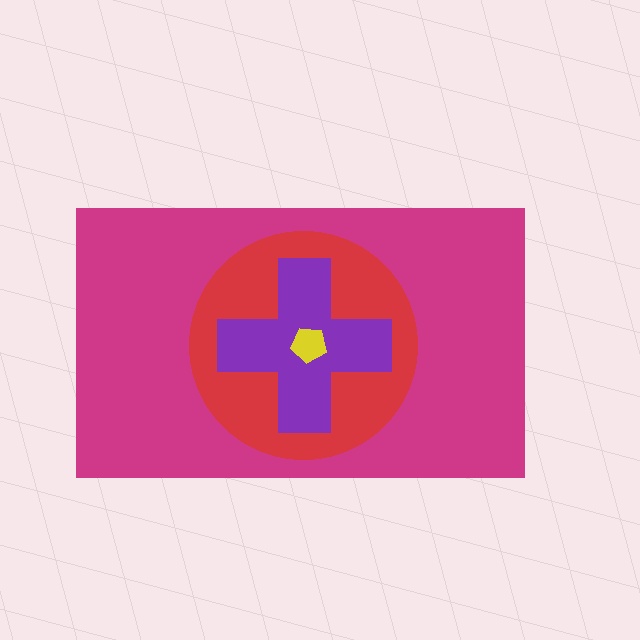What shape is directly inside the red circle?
The purple cross.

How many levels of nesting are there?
4.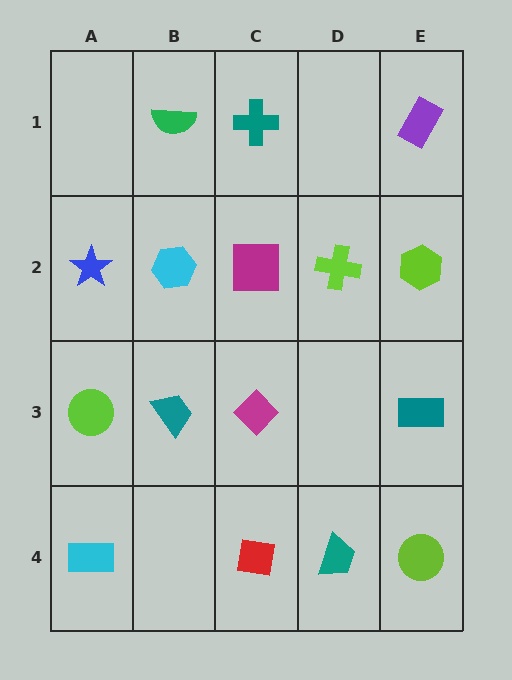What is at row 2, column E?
A lime hexagon.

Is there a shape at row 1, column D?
No, that cell is empty.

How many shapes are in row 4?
4 shapes.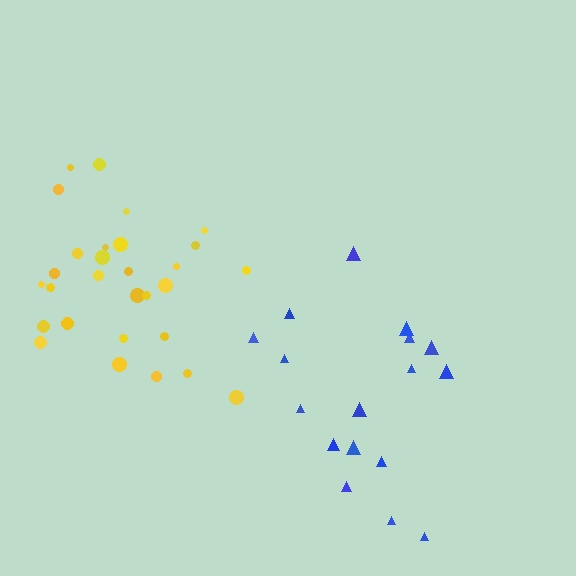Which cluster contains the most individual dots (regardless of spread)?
Yellow (29).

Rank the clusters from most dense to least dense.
yellow, blue.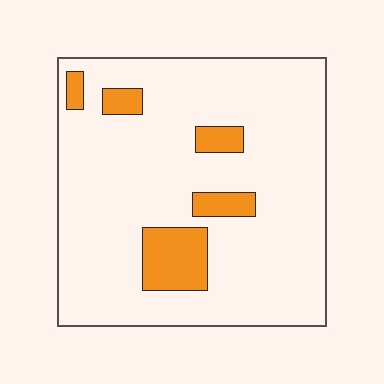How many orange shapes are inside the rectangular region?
5.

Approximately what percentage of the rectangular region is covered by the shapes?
Approximately 10%.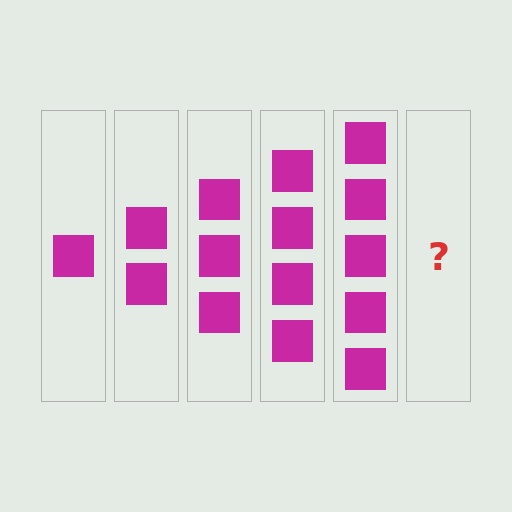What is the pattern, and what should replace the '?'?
The pattern is that each step adds one more square. The '?' should be 6 squares.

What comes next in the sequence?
The next element should be 6 squares.